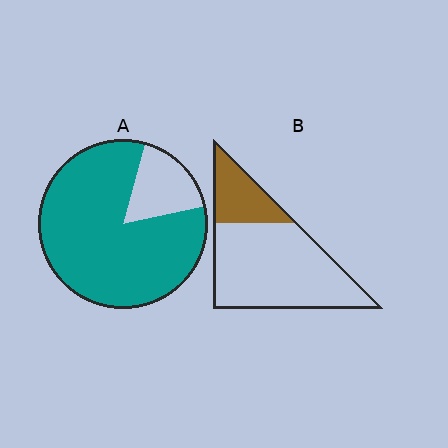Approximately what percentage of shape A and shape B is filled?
A is approximately 85% and B is approximately 25%.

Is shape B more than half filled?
No.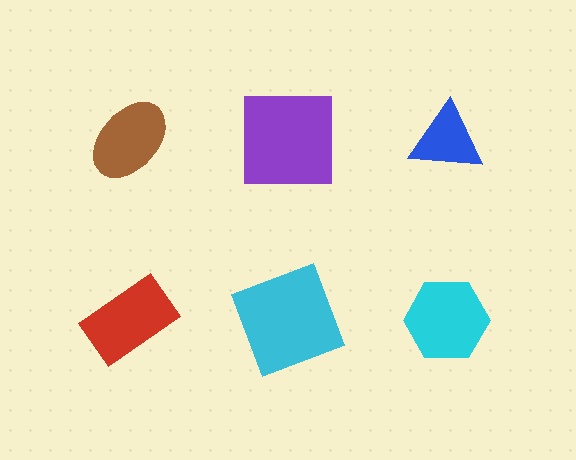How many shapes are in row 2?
3 shapes.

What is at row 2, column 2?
A cyan square.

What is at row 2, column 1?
A red rectangle.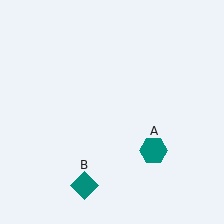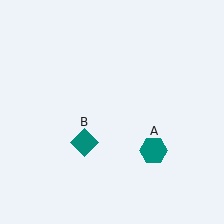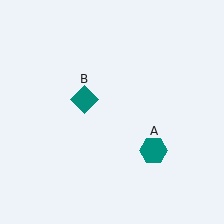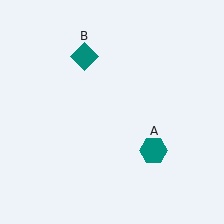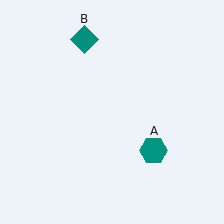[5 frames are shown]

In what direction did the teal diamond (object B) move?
The teal diamond (object B) moved up.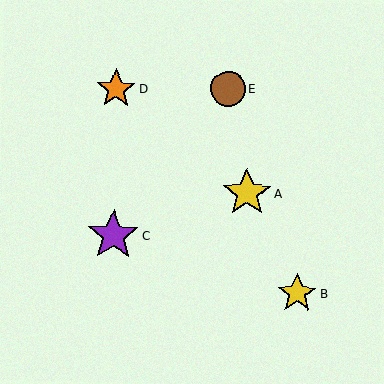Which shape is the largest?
The purple star (labeled C) is the largest.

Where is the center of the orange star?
The center of the orange star is at (116, 89).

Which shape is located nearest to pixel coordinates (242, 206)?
The yellow star (labeled A) at (247, 193) is nearest to that location.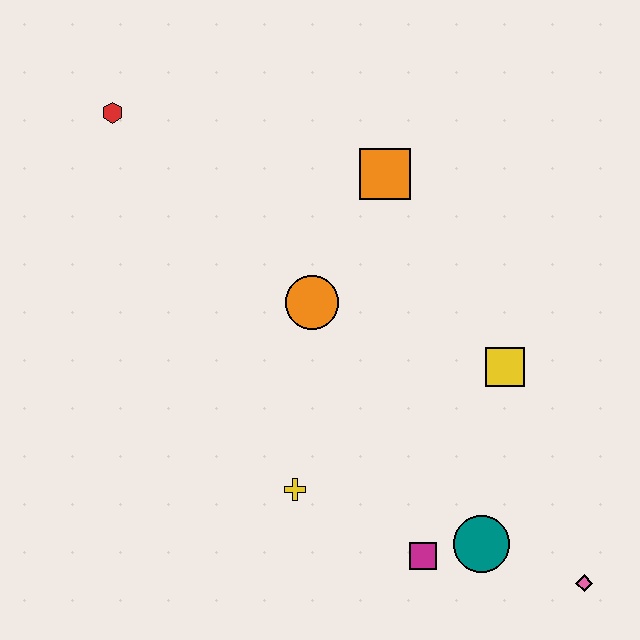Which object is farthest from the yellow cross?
The red hexagon is farthest from the yellow cross.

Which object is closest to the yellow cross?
The magenta square is closest to the yellow cross.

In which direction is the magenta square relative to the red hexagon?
The magenta square is below the red hexagon.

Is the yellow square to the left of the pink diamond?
Yes